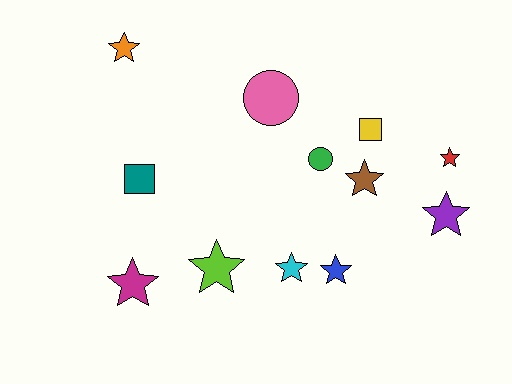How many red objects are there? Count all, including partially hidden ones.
There is 1 red object.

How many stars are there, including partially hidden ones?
There are 8 stars.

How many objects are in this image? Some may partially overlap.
There are 12 objects.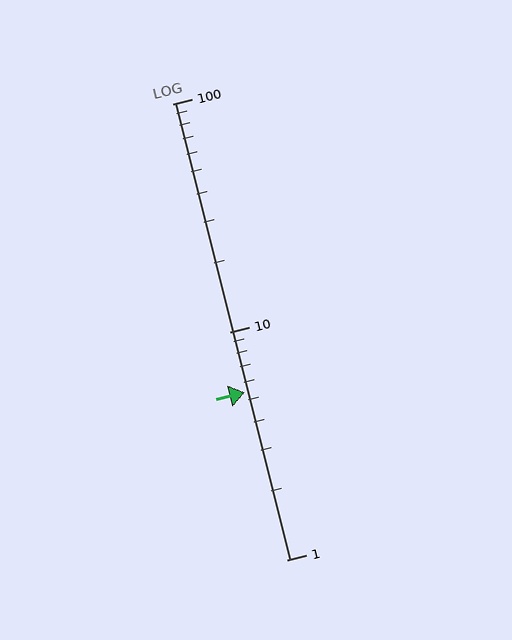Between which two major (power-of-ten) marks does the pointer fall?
The pointer is between 1 and 10.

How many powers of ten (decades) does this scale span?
The scale spans 2 decades, from 1 to 100.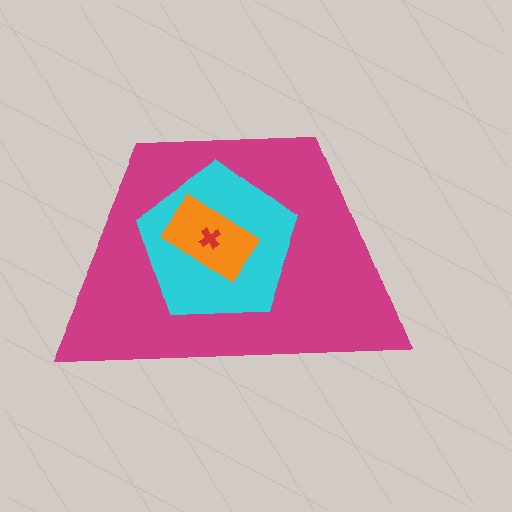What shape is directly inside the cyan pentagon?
The orange rectangle.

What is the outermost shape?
The magenta trapezoid.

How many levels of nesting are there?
4.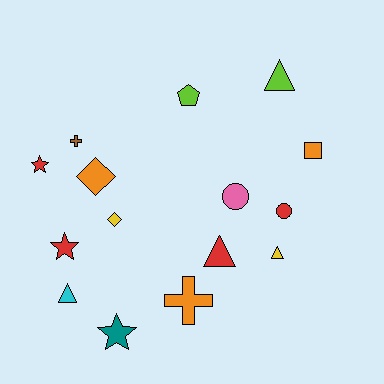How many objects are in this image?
There are 15 objects.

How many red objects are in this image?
There are 4 red objects.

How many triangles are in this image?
There are 4 triangles.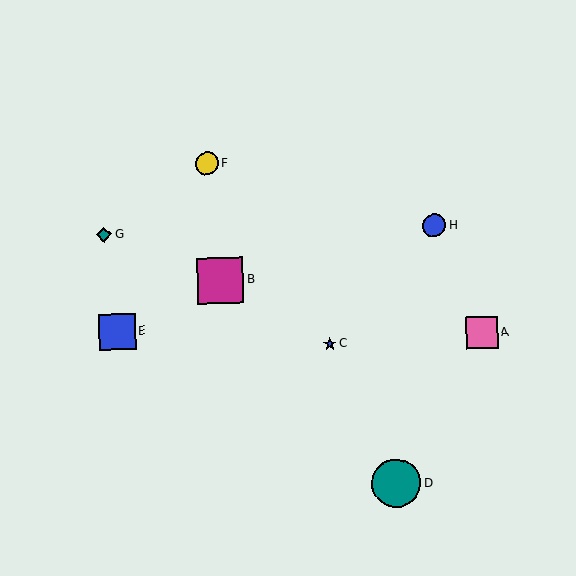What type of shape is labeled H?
Shape H is a blue circle.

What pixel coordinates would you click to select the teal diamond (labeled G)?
Click at (104, 234) to select the teal diamond G.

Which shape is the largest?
The teal circle (labeled D) is the largest.